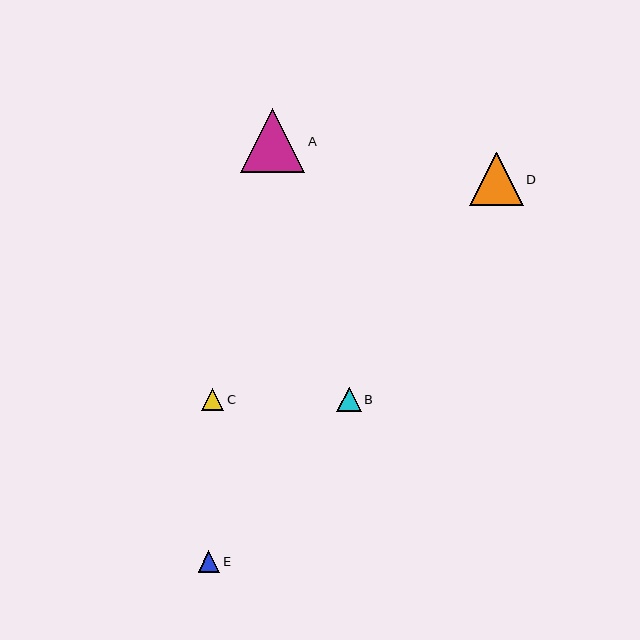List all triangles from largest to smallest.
From largest to smallest: A, D, B, C, E.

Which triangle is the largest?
Triangle A is the largest with a size of approximately 64 pixels.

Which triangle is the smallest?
Triangle E is the smallest with a size of approximately 22 pixels.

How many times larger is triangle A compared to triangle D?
Triangle A is approximately 1.2 times the size of triangle D.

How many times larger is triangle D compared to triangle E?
Triangle D is approximately 2.5 times the size of triangle E.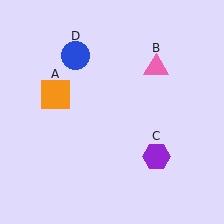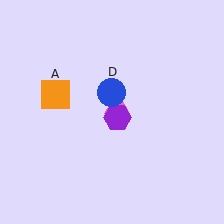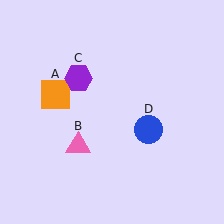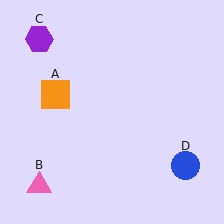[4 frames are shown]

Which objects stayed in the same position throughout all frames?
Orange square (object A) remained stationary.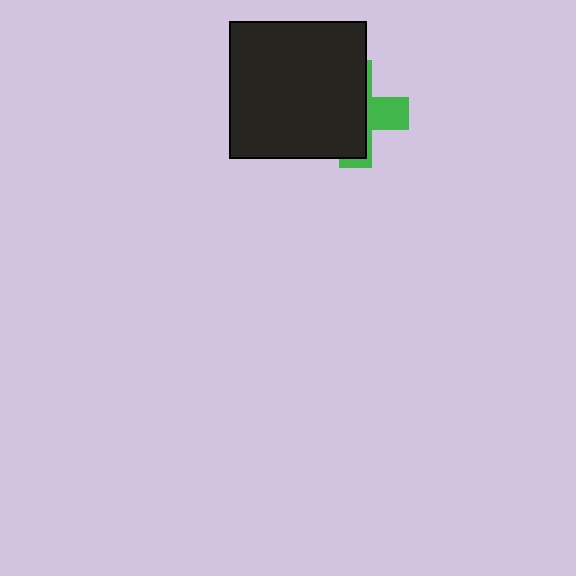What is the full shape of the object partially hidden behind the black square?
The partially hidden object is a green cross.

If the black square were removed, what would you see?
You would see the complete green cross.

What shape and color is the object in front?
The object in front is a black square.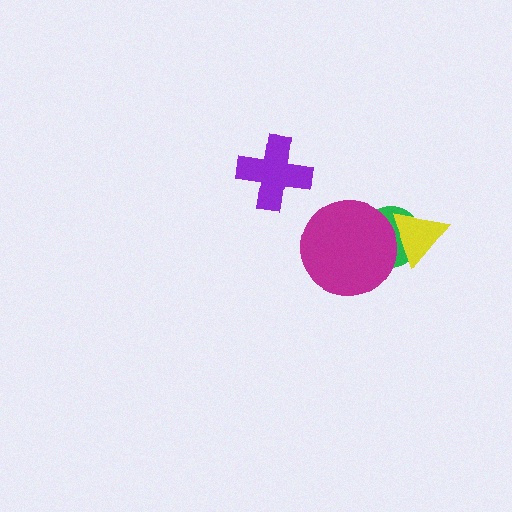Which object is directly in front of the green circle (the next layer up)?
The magenta circle is directly in front of the green circle.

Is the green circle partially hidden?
Yes, it is partially covered by another shape.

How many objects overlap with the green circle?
2 objects overlap with the green circle.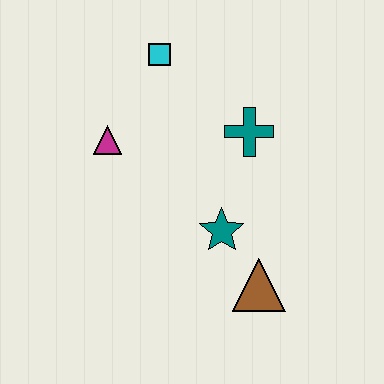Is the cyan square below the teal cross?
No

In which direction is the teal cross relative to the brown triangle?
The teal cross is above the brown triangle.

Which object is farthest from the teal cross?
The brown triangle is farthest from the teal cross.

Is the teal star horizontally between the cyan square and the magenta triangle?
No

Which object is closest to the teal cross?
The teal star is closest to the teal cross.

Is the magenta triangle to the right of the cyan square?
No